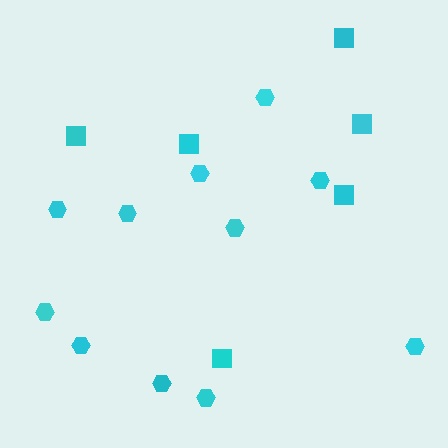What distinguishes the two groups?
There are 2 groups: one group of squares (6) and one group of hexagons (11).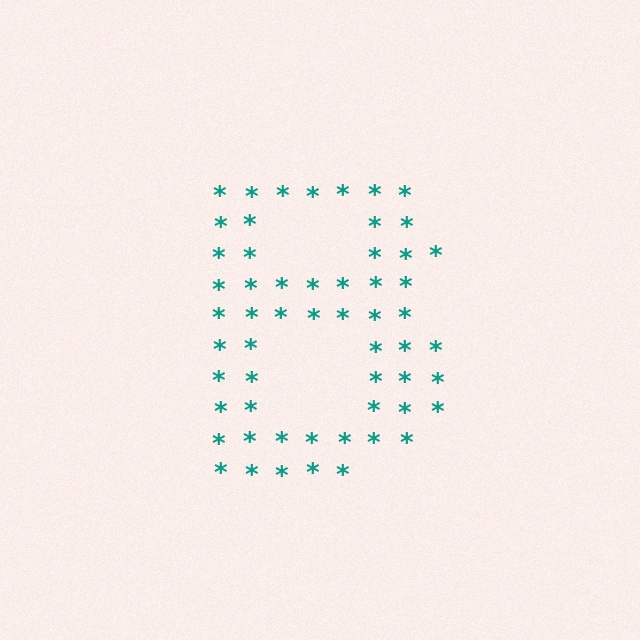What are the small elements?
The small elements are asterisks.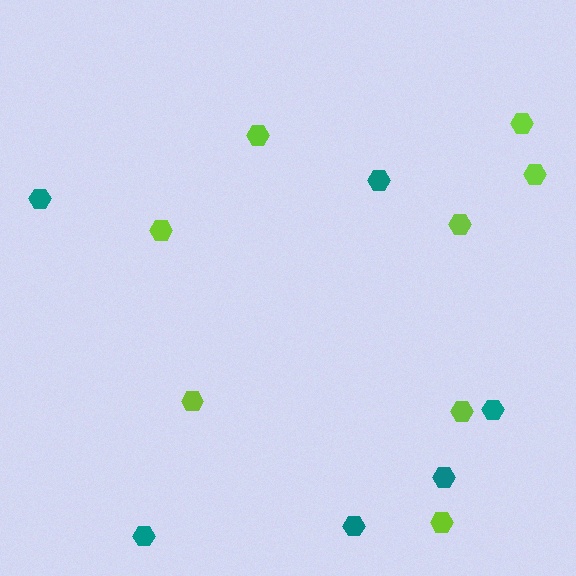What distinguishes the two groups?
There are 2 groups: one group of teal hexagons (6) and one group of lime hexagons (8).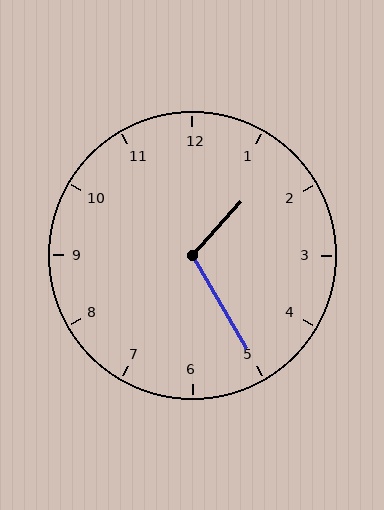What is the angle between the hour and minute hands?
Approximately 108 degrees.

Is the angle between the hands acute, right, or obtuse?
It is obtuse.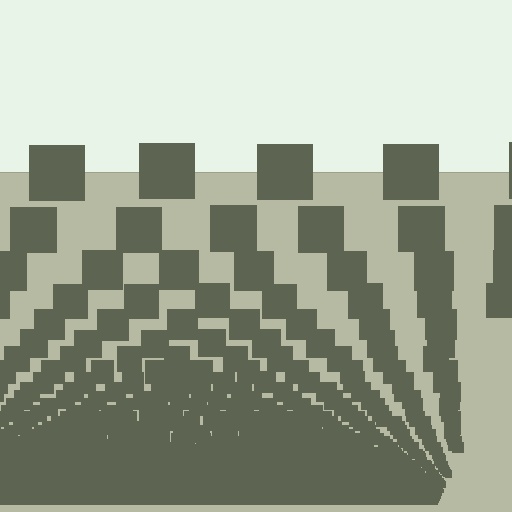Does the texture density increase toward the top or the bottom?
Density increases toward the bottom.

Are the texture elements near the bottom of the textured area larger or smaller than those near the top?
Smaller. The gradient is inverted — elements near the bottom are smaller and denser.